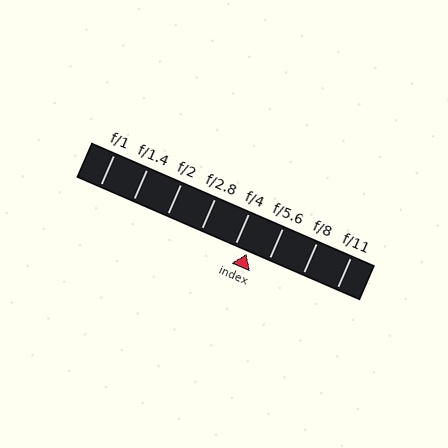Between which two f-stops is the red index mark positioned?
The index mark is between f/4 and f/5.6.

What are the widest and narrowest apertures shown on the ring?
The widest aperture shown is f/1 and the narrowest is f/11.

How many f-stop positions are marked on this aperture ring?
There are 8 f-stop positions marked.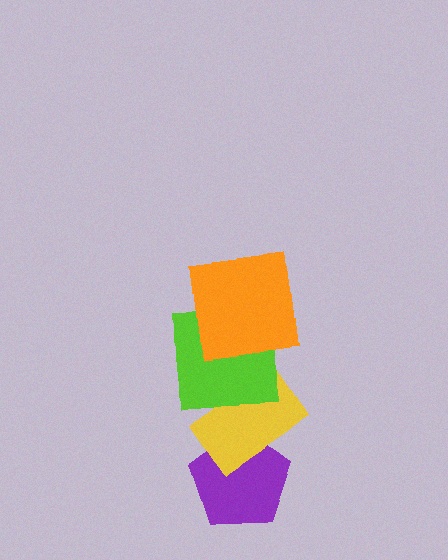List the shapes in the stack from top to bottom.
From top to bottom: the orange square, the lime square, the yellow rectangle, the purple pentagon.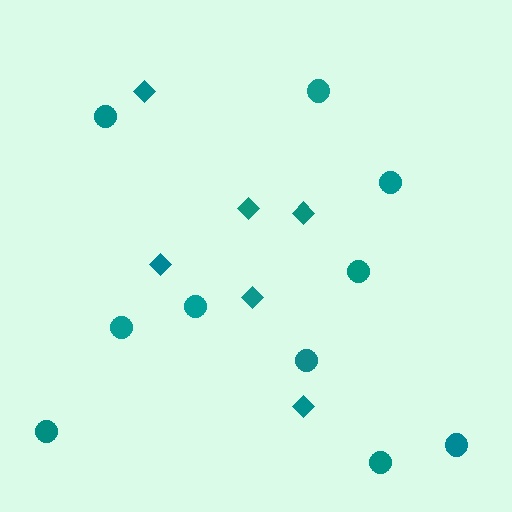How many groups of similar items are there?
There are 2 groups: one group of diamonds (6) and one group of circles (10).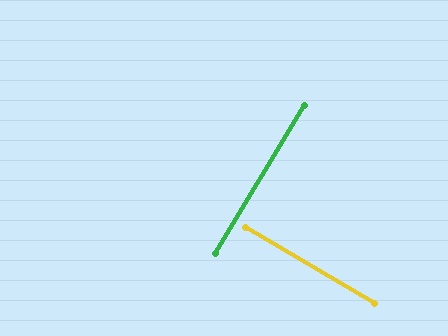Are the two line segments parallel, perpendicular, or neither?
Perpendicular — they meet at approximately 89°.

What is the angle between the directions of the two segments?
Approximately 89 degrees.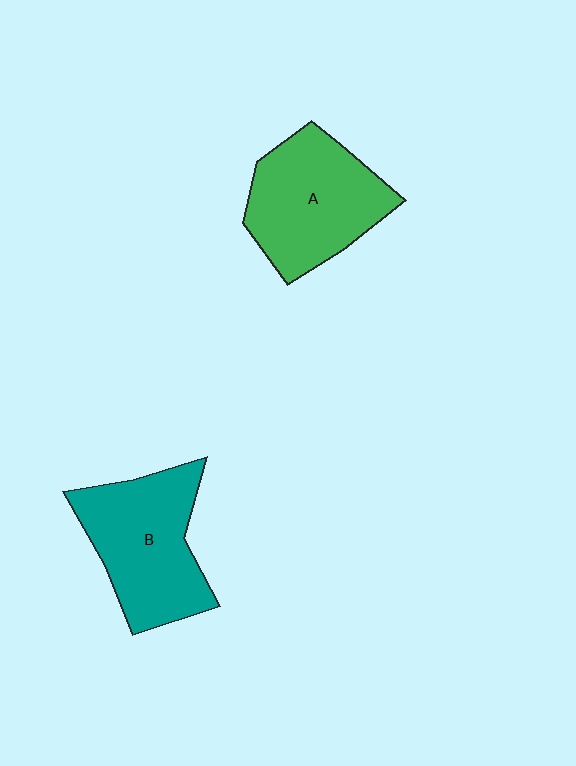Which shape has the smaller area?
Shape A (green).